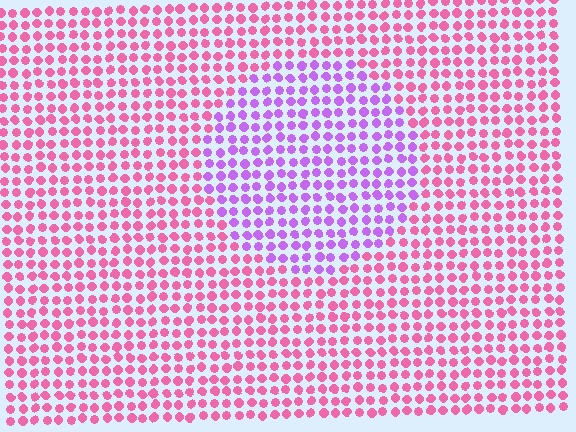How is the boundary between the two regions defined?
The boundary is defined purely by a slight shift in hue (about 49 degrees). Spacing, size, and orientation are identical on both sides.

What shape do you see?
I see a circle.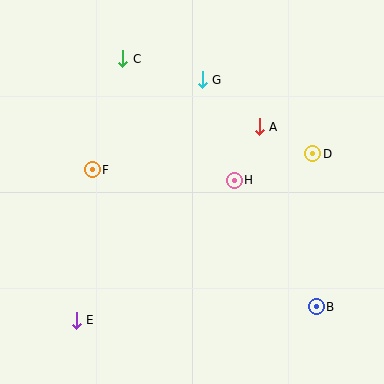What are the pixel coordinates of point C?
Point C is at (123, 59).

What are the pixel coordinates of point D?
Point D is at (313, 154).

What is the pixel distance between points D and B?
The distance between D and B is 153 pixels.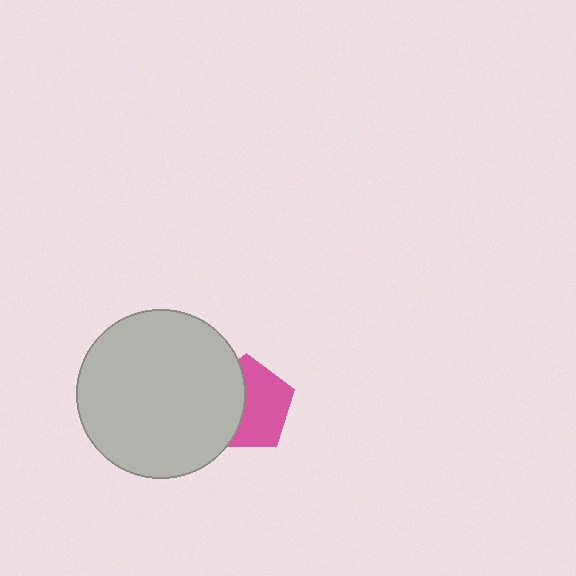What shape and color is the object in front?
The object in front is a light gray circle.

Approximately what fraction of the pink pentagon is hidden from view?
Roughly 43% of the pink pentagon is hidden behind the light gray circle.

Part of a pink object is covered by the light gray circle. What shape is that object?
It is a pentagon.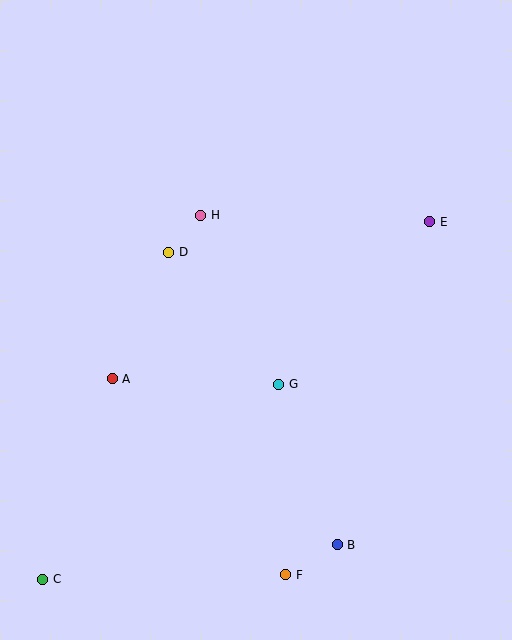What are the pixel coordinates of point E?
Point E is at (429, 222).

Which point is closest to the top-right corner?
Point E is closest to the top-right corner.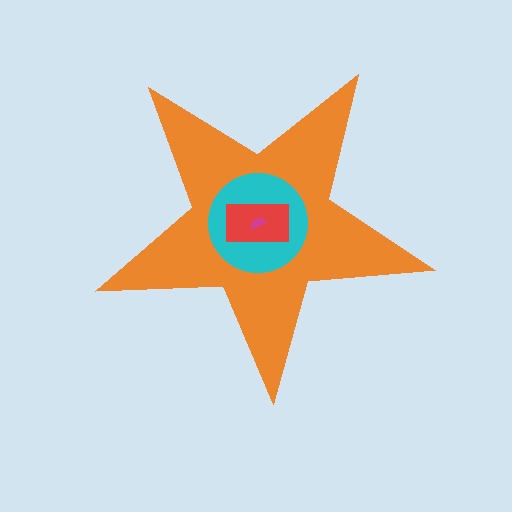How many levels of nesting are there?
4.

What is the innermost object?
The magenta semicircle.